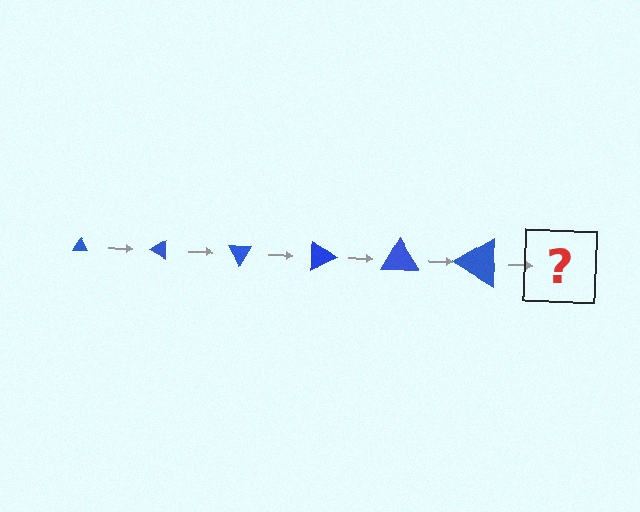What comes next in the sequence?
The next element should be a triangle, larger than the previous one and rotated 180 degrees from the start.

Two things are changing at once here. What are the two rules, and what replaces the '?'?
The two rules are that the triangle grows larger each step and it rotates 30 degrees each step. The '?' should be a triangle, larger than the previous one and rotated 180 degrees from the start.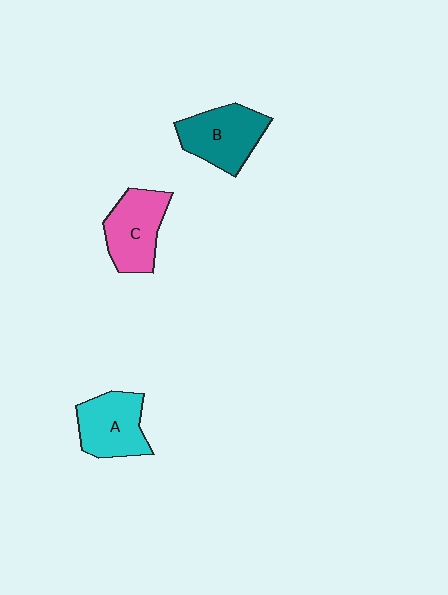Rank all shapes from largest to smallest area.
From largest to smallest: B (teal), C (pink), A (cyan).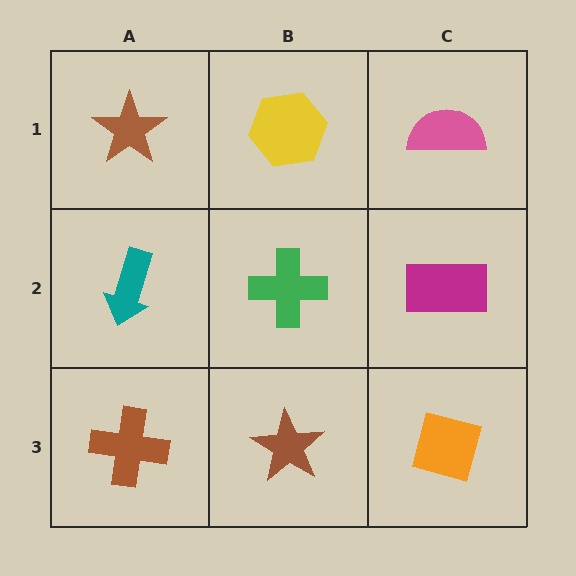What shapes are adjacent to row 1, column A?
A teal arrow (row 2, column A), a yellow hexagon (row 1, column B).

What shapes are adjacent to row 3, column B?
A green cross (row 2, column B), a brown cross (row 3, column A), an orange diamond (row 3, column C).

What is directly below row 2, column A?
A brown cross.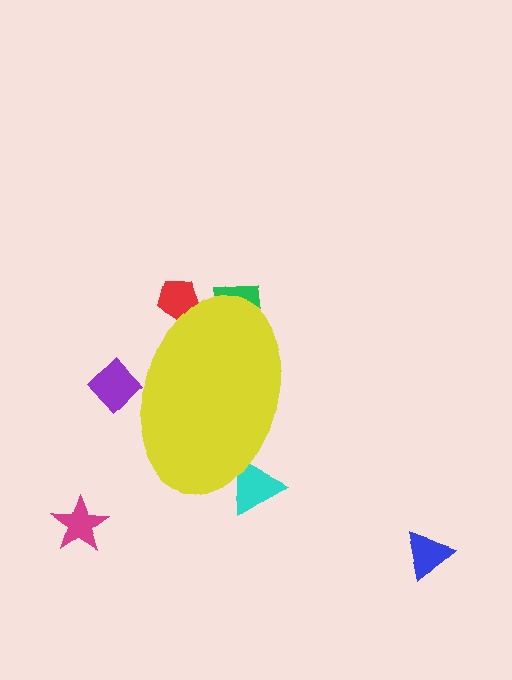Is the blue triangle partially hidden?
No, the blue triangle is fully visible.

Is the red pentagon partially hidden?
Yes, the red pentagon is partially hidden behind the yellow ellipse.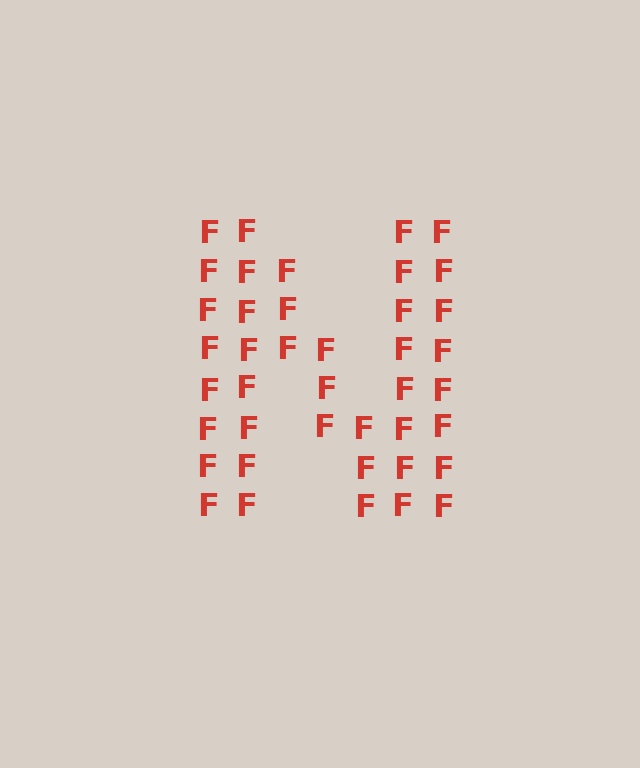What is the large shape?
The large shape is the letter N.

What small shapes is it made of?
It is made of small letter F's.